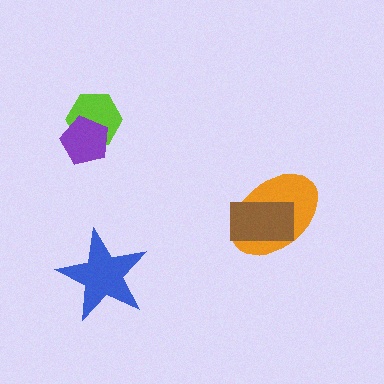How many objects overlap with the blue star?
0 objects overlap with the blue star.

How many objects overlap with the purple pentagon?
1 object overlaps with the purple pentagon.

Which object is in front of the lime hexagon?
The purple pentagon is in front of the lime hexagon.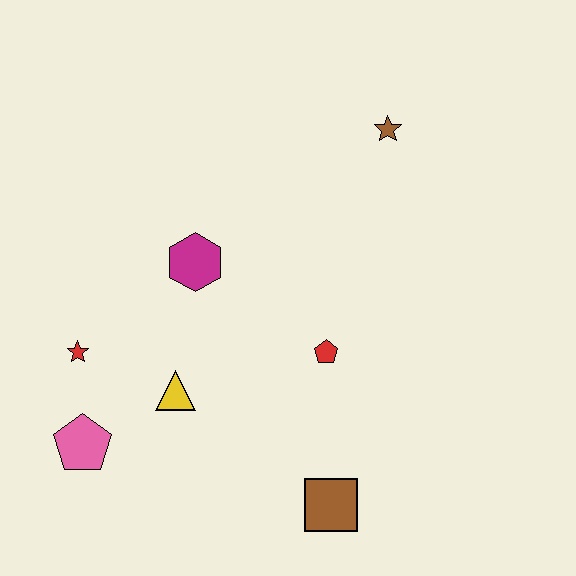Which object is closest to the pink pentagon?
The red star is closest to the pink pentagon.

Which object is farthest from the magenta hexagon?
The brown square is farthest from the magenta hexagon.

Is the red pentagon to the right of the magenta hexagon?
Yes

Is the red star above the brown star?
No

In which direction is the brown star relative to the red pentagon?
The brown star is above the red pentagon.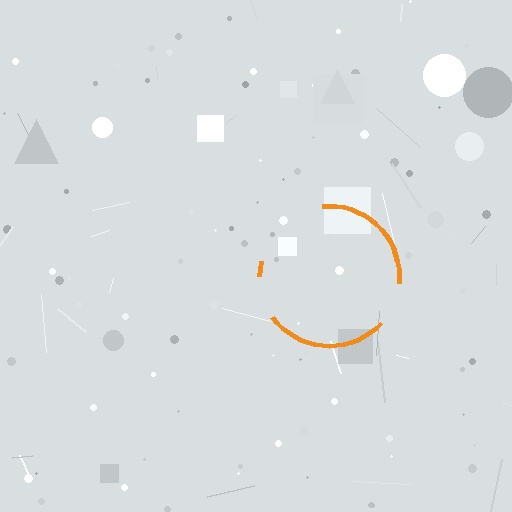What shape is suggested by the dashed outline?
The dashed outline suggests a circle.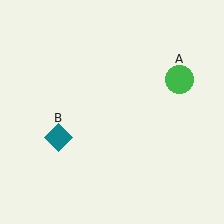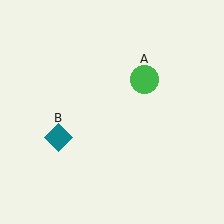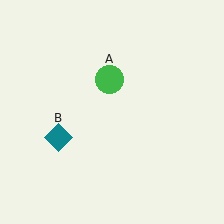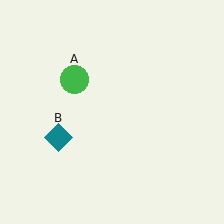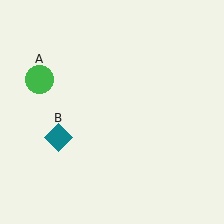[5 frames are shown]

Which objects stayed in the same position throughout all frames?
Teal diamond (object B) remained stationary.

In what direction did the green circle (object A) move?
The green circle (object A) moved left.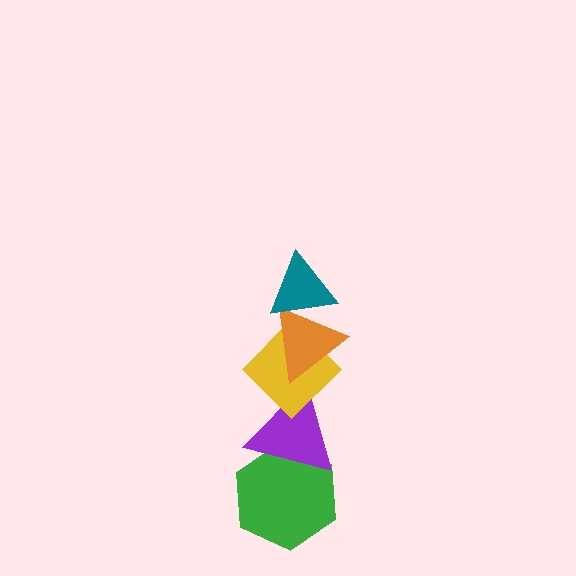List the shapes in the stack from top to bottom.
From top to bottom: the teal triangle, the orange triangle, the yellow diamond, the purple triangle, the green hexagon.